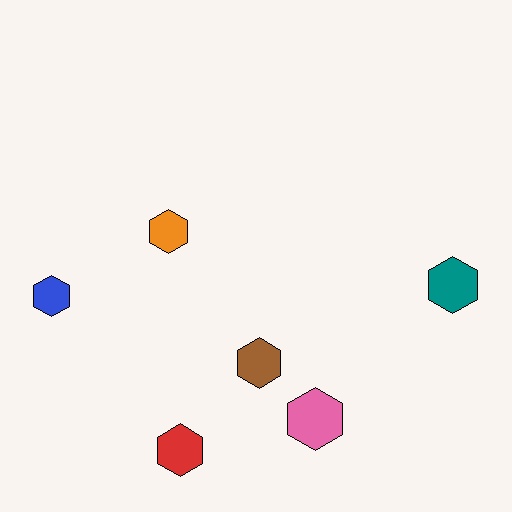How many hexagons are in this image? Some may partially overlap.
There are 6 hexagons.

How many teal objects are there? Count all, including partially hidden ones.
There is 1 teal object.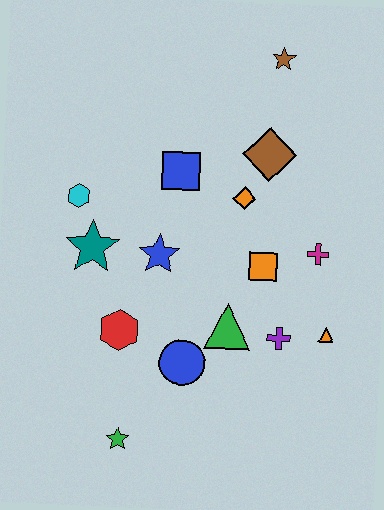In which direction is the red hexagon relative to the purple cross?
The red hexagon is to the left of the purple cross.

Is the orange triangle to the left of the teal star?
No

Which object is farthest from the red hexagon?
The brown star is farthest from the red hexagon.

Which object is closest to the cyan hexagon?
The teal star is closest to the cyan hexagon.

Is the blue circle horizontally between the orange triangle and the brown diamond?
No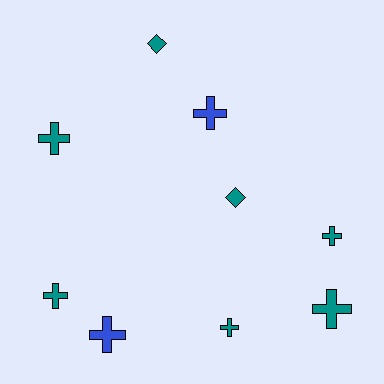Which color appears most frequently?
Teal, with 7 objects.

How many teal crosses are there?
There are 5 teal crosses.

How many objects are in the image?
There are 9 objects.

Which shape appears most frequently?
Cross, with 7 objects.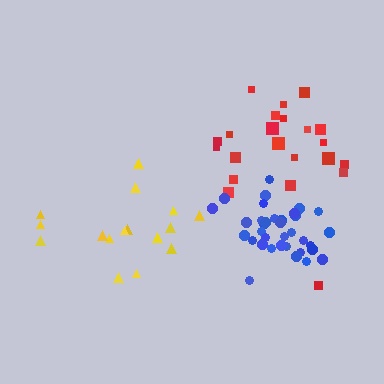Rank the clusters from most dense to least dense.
blue, red, yellow.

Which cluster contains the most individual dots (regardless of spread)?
Blue (35).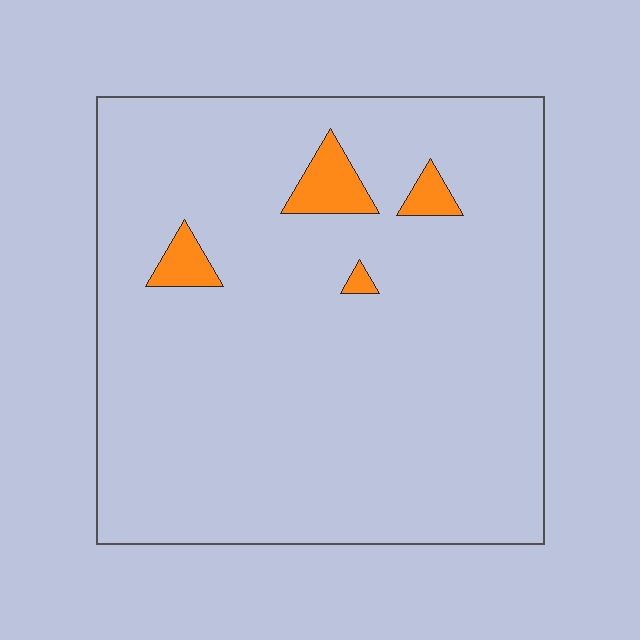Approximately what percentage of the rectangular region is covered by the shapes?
Approximately 5%.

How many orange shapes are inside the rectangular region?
4.